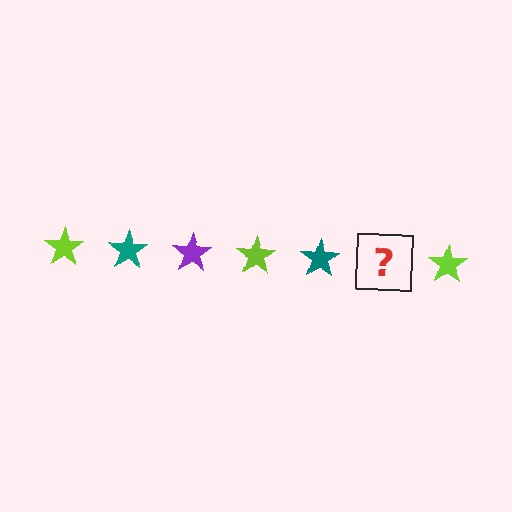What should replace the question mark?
The question mark should be replaced with a purple star.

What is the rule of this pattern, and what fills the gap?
The rule is that the pattern cycles through lime, teal, purple stars. The gap should be filled with a purple star.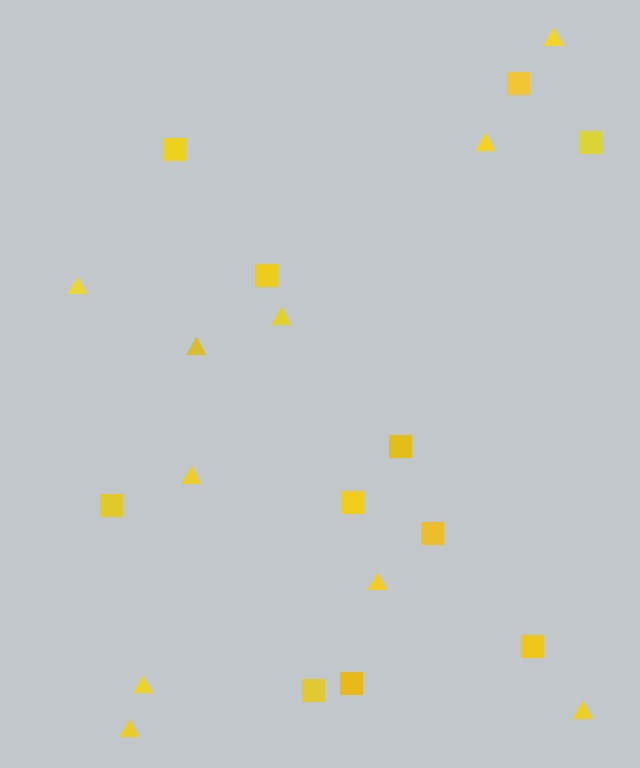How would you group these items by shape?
There are 2 groups: one group of squares (11) and one group of triangles (10).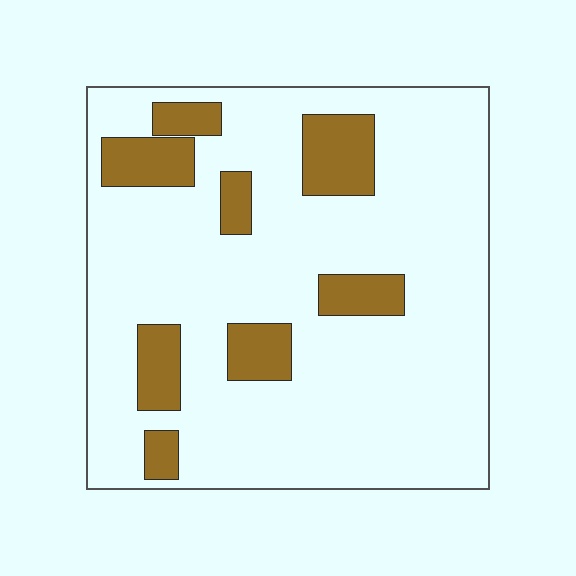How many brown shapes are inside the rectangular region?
8.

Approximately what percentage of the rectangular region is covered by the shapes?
Approximately 15%.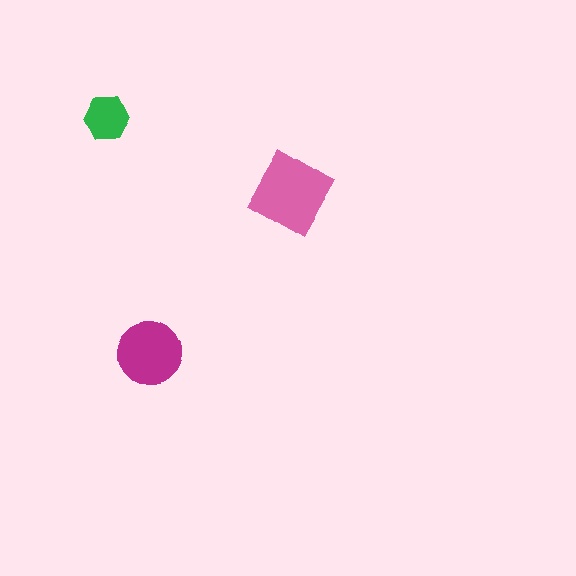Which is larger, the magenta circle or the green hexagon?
The magenta circle.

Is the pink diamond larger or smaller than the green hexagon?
Larger.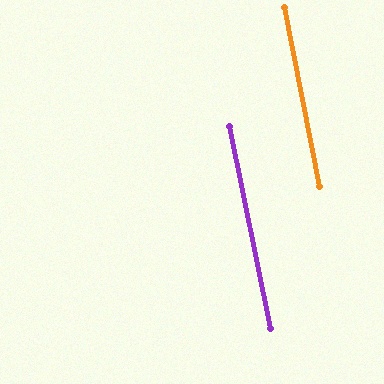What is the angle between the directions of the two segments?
Approximately 0 degrees.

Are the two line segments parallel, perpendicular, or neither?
Parallel — their directions differ by only 0.4°.